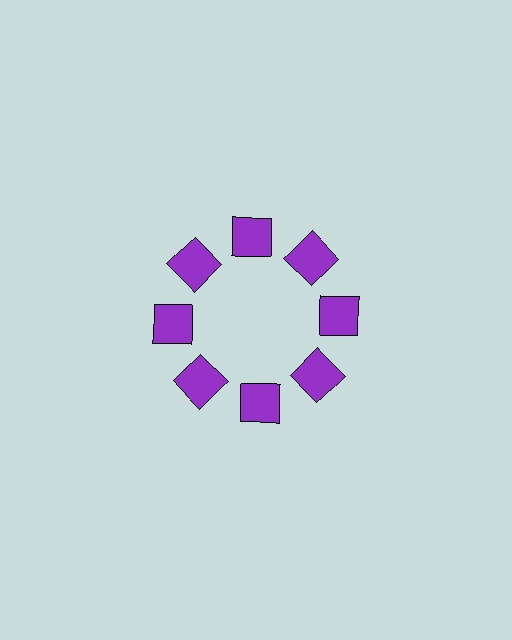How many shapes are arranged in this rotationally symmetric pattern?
There are 8 shapes, arranged in 8 groups of 1.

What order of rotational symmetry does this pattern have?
This pattern has 8-fold rotational symmetry.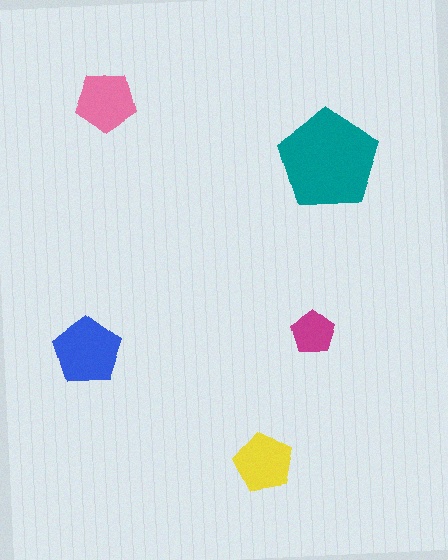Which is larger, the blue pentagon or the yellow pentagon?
The blue one.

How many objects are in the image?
There are 5 objects in the image.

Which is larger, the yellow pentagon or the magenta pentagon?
The yellow one.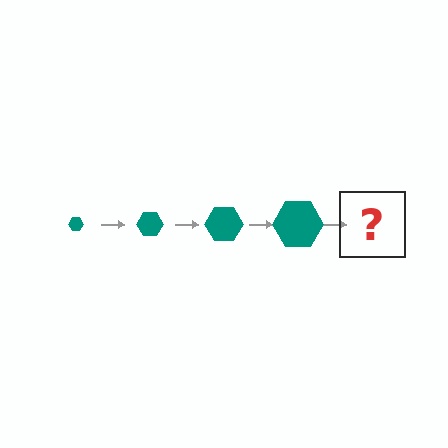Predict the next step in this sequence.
The next step is a teal hexagon, larger than the previous one.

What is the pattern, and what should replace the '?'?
The pattern is that the hexagon gets progressively larger each step. The '?' should be a teal hexagon, larger than the previous one.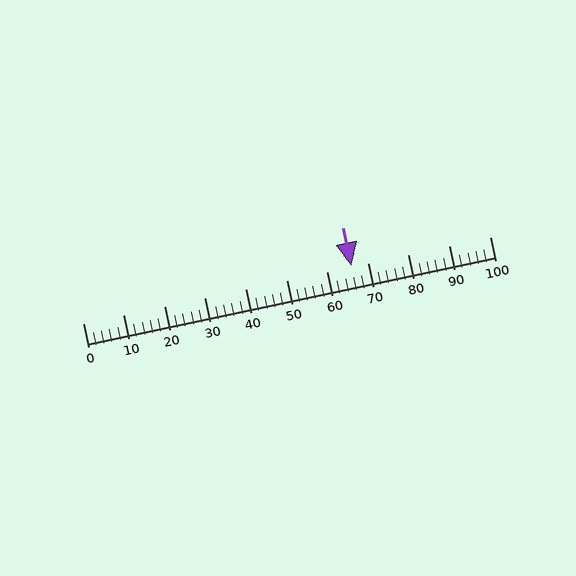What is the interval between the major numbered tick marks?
The major tick marks are spaced 10 units apart.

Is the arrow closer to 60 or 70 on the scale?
The arrow is closer to 70.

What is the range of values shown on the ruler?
The ruler shows values from 0 to 100.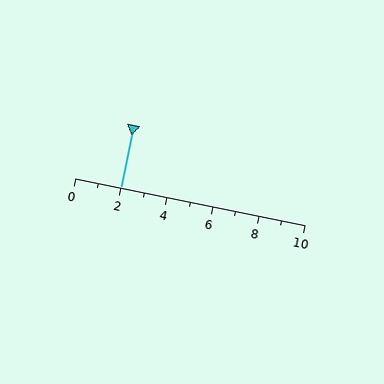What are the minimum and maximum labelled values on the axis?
The axis runs from 0 to 10.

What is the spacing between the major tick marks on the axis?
The major ticks are spaced 2 apart.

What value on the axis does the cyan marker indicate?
The marker indicates approximately 2.